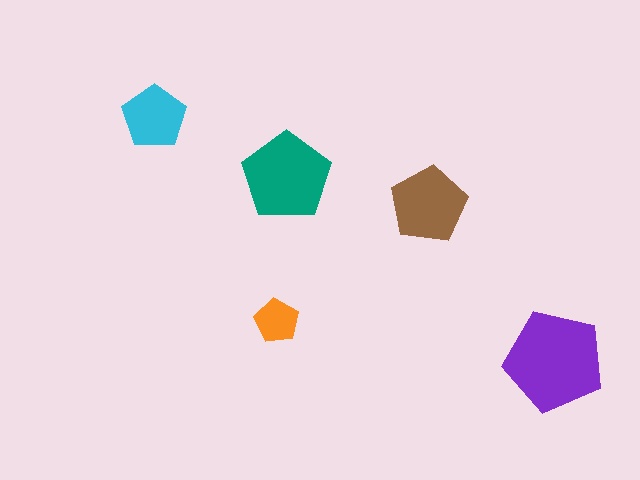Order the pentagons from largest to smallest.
the purple one, the teal one, the brown one, the cyan one, the orange one.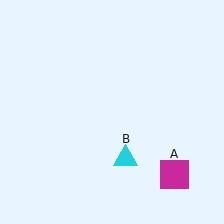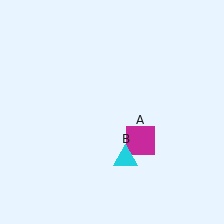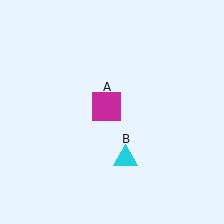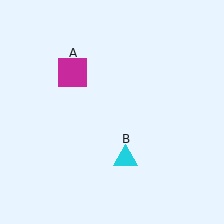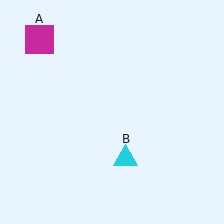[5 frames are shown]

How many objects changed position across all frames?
1 object changed position: magenta square (object A).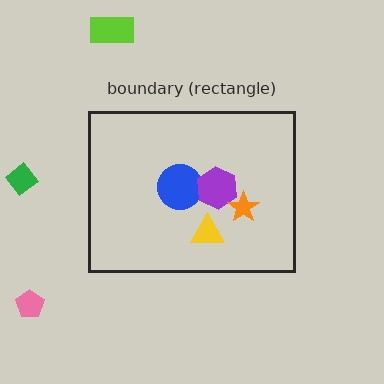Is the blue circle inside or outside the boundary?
Inside.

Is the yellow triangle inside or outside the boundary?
Inside.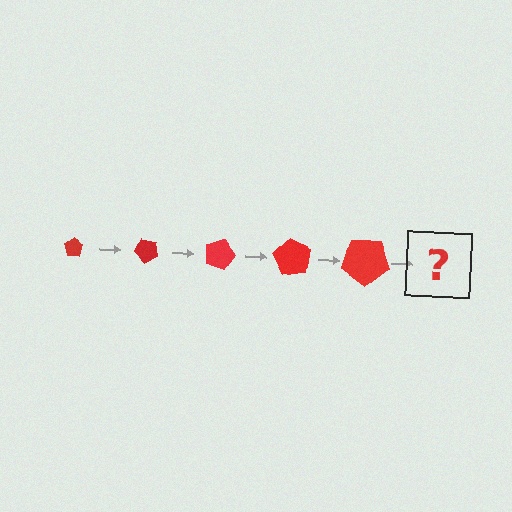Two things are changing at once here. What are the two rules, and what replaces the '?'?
The two rules are that the pentagon grows larger each step and it rotates 45 degrees each step. The '?' should be a pentagon, larger than the previous one and rotated 225 degrees from the start.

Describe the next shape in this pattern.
It should be a pentagon, larger than the previous one and rotated 225 degrees from the start.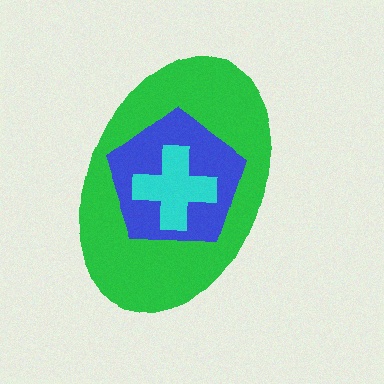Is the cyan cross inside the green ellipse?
Yes.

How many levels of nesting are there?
3.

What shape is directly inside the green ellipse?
The blue pentagon.